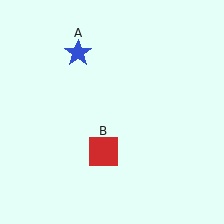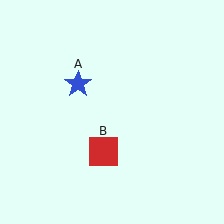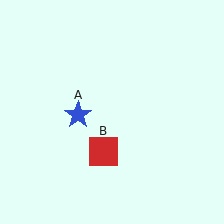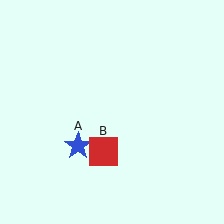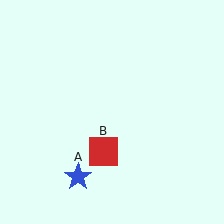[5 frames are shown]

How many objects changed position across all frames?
1 object changed position: blue star (object A).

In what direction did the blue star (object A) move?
The blue star (object A) moved down.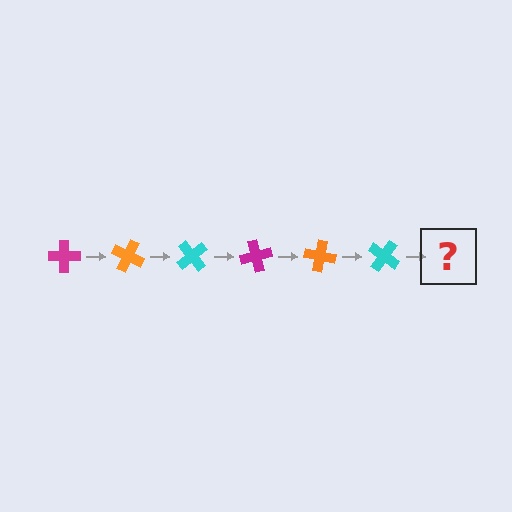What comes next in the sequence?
The next element should be a magenta cross, rotated 150 degrees from the start.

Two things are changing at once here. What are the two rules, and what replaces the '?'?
The two rules are that it rotates 25 degrees each step and the color cycles through magenta, orange, and cyan. The '?' should be a magenta cross, rotated 150 degrees from the start.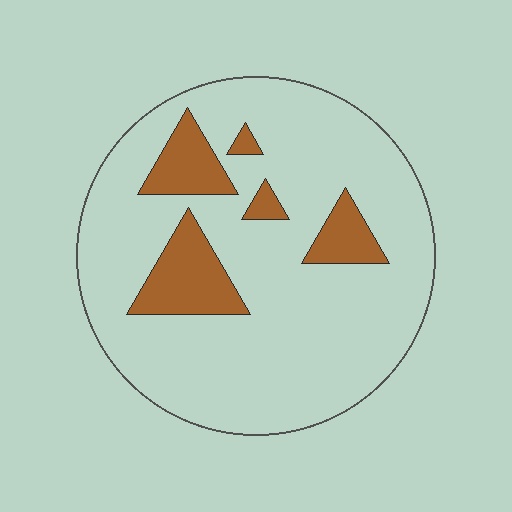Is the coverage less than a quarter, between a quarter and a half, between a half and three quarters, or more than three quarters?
Less than a quarter.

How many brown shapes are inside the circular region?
5.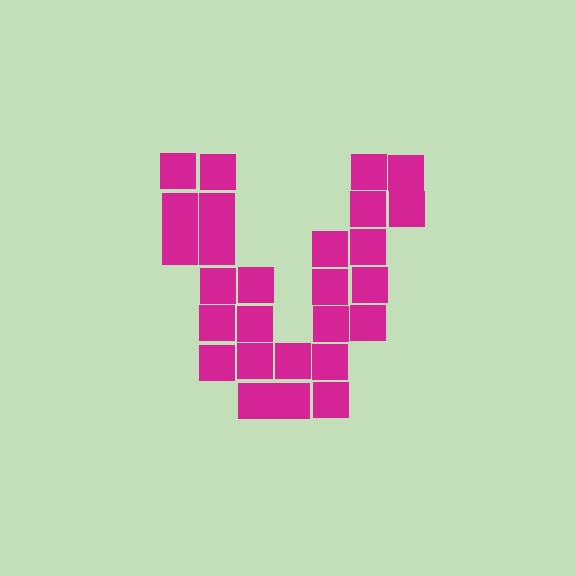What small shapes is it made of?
It is made of small squares.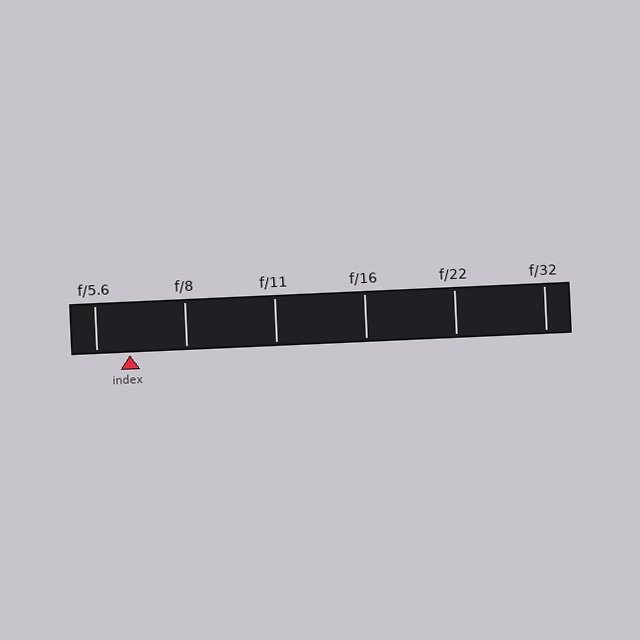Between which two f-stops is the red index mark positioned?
The index mark is between f/5.6 and f/8.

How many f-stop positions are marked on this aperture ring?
There are 6 f-stop positions marked.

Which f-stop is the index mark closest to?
The index mark is closest to f/5.6.